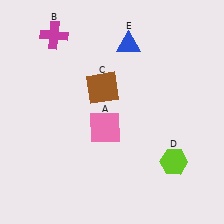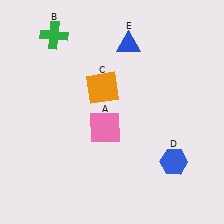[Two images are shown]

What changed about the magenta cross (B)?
In Image 1, B is magenta. In Image 2, it changed to green.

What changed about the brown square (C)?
In Image 1, C is brown. In Image 2, it changed to orange.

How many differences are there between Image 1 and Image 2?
There are 3 differences between the two images.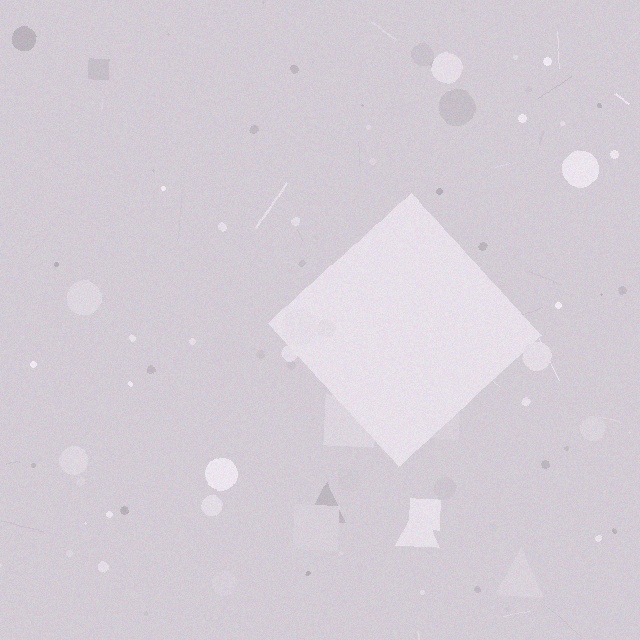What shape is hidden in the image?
A diamond is hidden in the image.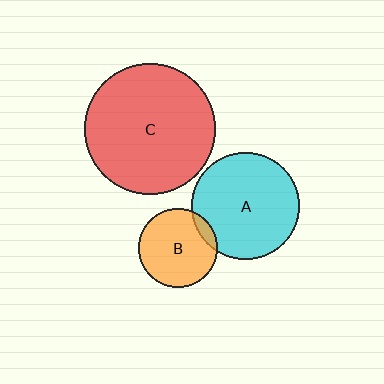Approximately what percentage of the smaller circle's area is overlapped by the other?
Approximately 10%.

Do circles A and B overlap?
Yes.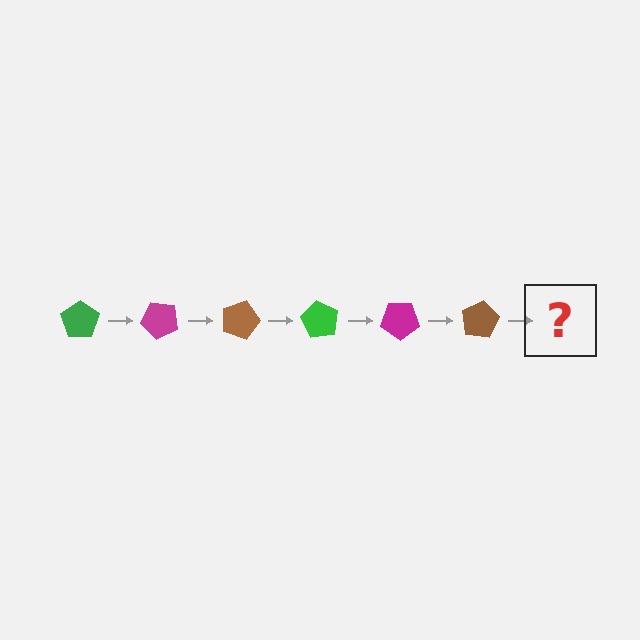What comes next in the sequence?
The next element should be a green pentagon, rotated 270 degrees from the start.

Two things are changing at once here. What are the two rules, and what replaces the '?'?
The two rules are that it rotates 45 degrees each step and the color cycles through green, magenta, and brown. The '?' should be a green pentagon, rotated 270 degrees from the start.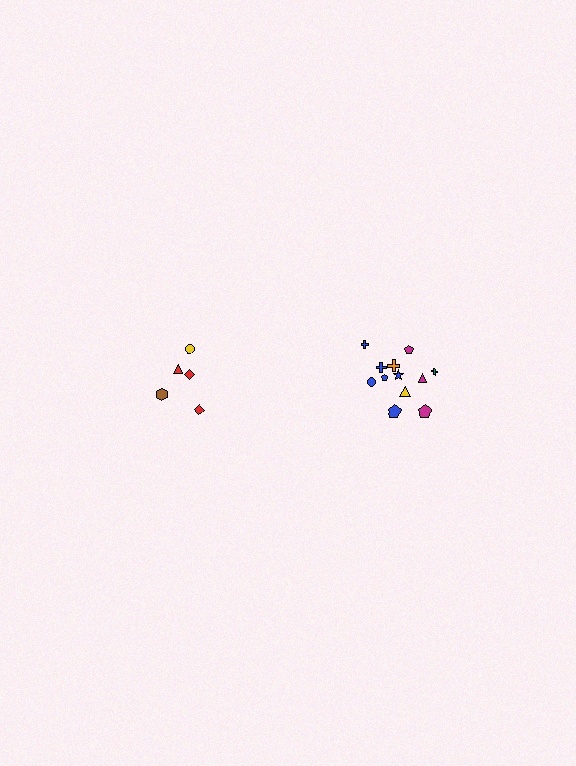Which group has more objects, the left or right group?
The right group.